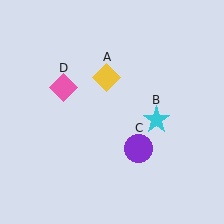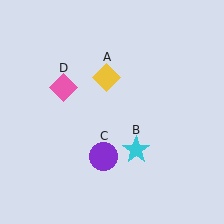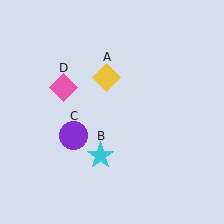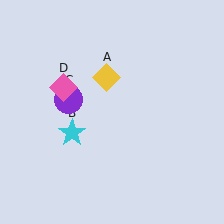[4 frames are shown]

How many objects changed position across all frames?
2 objects changed position: cyan star (object B), purple circle (object C).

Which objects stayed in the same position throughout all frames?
Yellow diamond (object A) and pink diamond (object D) remained stationary.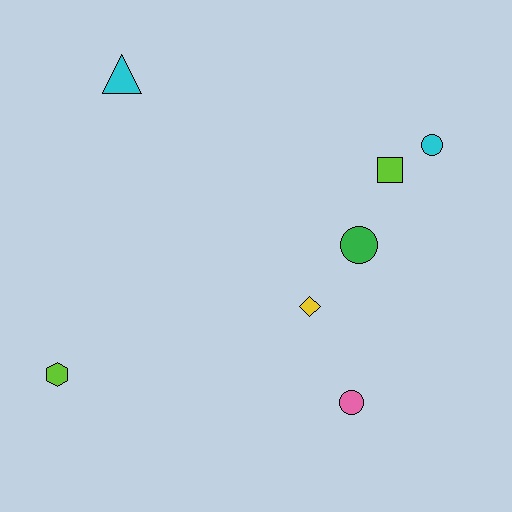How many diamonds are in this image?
There is 1 diamond.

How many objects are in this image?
There are 7 objects.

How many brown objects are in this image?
There are no brown objects.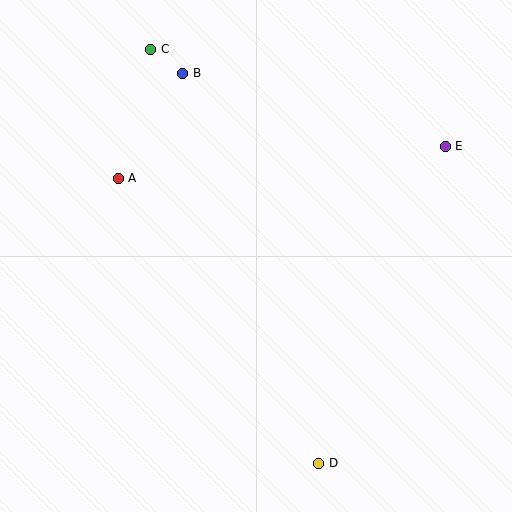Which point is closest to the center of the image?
Point A at (118, 178) is closest to the center.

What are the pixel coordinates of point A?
Point A is at (118, 178).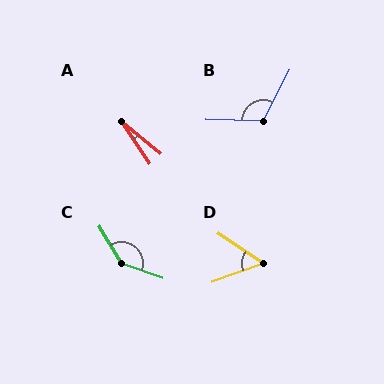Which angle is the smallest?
A, at approximately 17 degrees.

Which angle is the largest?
C, at approximately 140 degrees.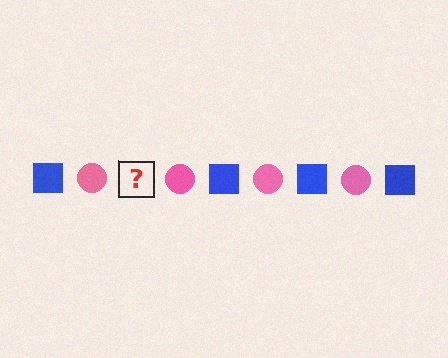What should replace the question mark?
The question mark should be replaced with a blue square.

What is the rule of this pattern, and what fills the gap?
The rule is that the pattern alternates between blue square and pink circle. The gap should be filled with a blue square.